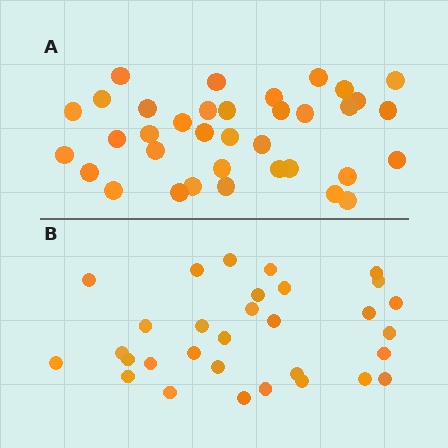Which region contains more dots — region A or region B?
Region A (the top region) has more dots.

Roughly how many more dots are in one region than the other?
Region A has about 5 more dots than region B.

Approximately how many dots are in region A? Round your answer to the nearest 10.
About 40 dots. (The exact count is 36, which rounds to 40.)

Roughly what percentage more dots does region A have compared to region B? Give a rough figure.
About 15% more.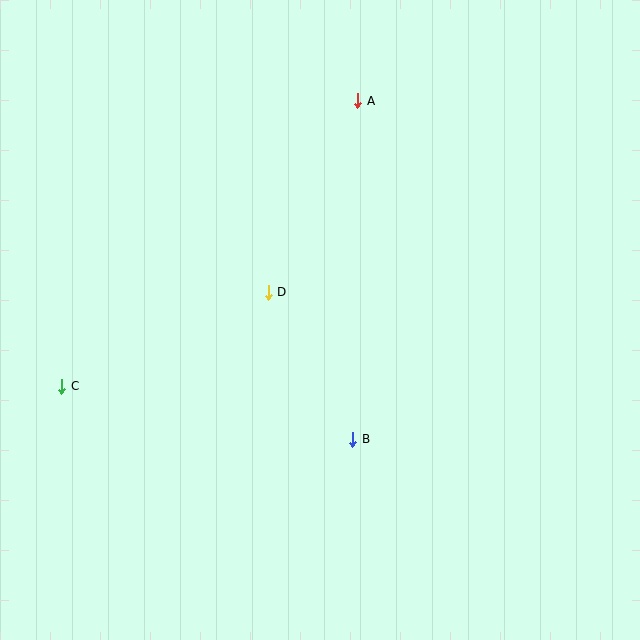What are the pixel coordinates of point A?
Point A is at (358, 101).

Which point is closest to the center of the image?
Point D at (268, 292) is closest to the center.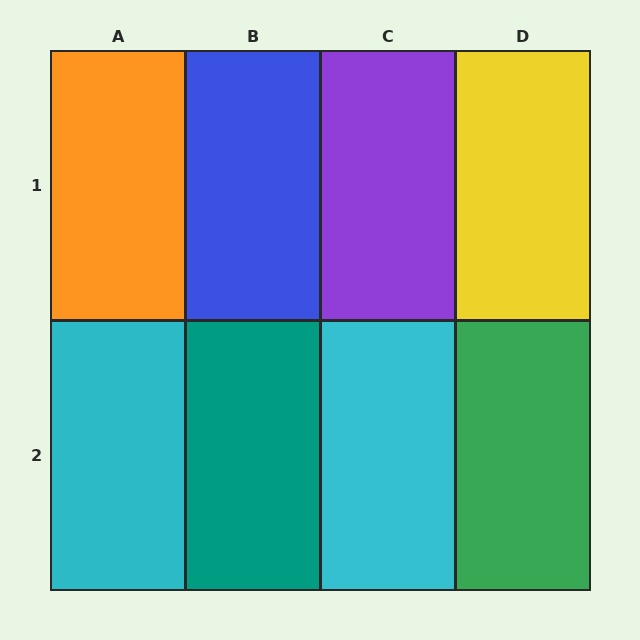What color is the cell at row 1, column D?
Yellow.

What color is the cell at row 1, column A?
Orange.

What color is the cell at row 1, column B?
Blue.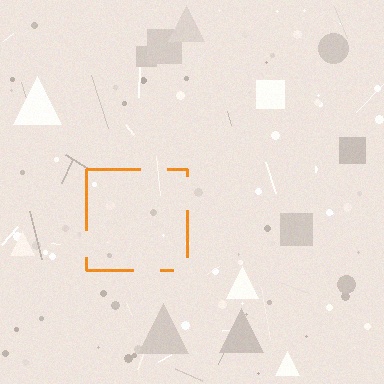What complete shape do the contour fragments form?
The contour fragments form a square.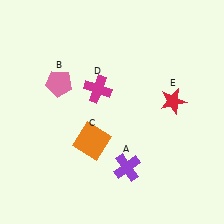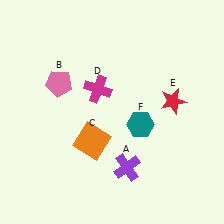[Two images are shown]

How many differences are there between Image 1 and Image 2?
There is 1 difference between the two images.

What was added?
A teal hexagon (F) was added in Image 2.